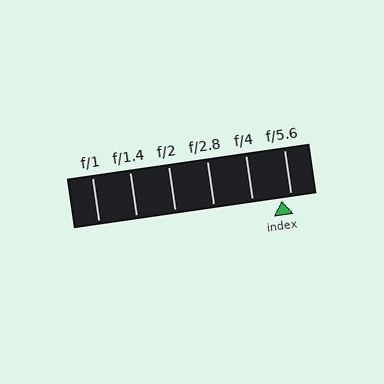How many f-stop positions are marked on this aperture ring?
There are 6 f-stop positions marked.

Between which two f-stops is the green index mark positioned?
The index mark is between f/4 and f/5.6.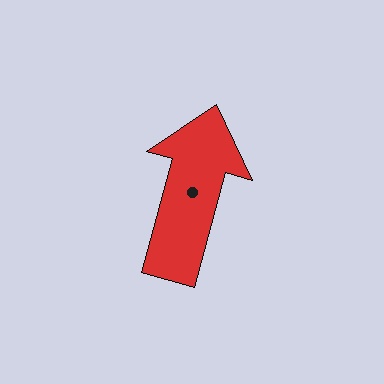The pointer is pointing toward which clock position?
Roughly 1 o'clock.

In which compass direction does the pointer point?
North.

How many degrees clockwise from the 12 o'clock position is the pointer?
Approximately 15 degrees.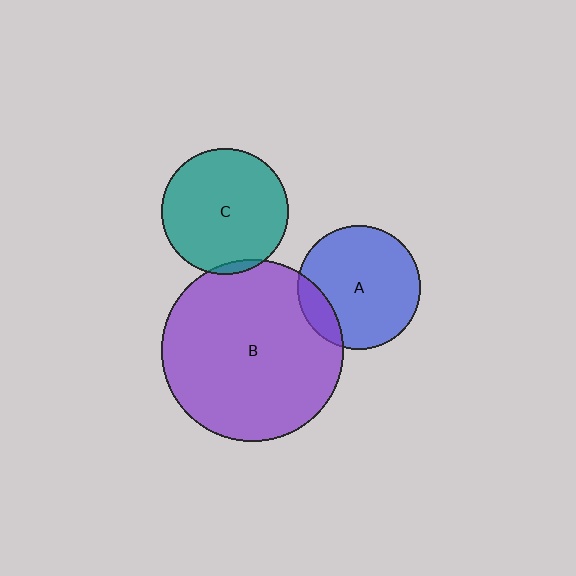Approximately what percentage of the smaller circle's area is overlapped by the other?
Approximately 5%.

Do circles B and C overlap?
Yes.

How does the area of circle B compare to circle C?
Approximately 2.1 times.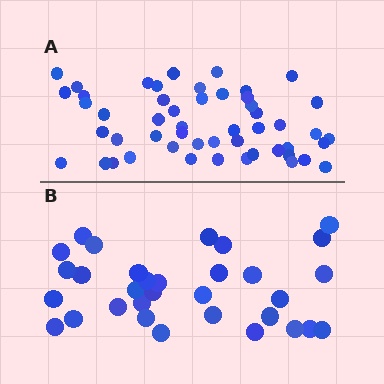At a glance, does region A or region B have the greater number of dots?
Region A (the top region) has more dots.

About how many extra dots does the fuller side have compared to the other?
Region A has approximately 20 more dots than region B.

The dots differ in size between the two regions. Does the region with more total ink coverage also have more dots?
No. Region B has more total ink coverage because its dots are larger, but region A actually contains more individual dots. Total area can be misleading — the number of items is what matters here.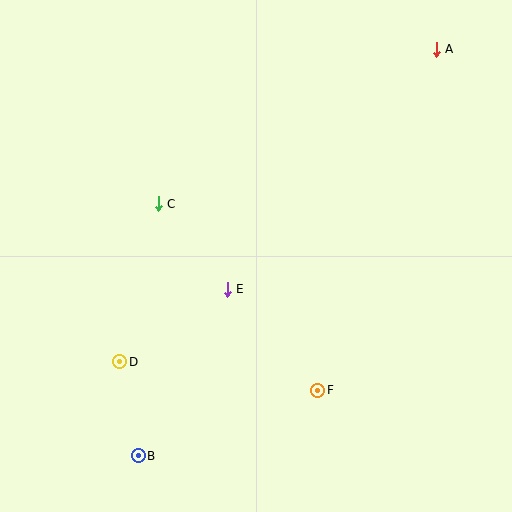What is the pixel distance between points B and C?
The distance between B and C is 253 pixels.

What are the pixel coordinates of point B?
Point B is at (138, 456).